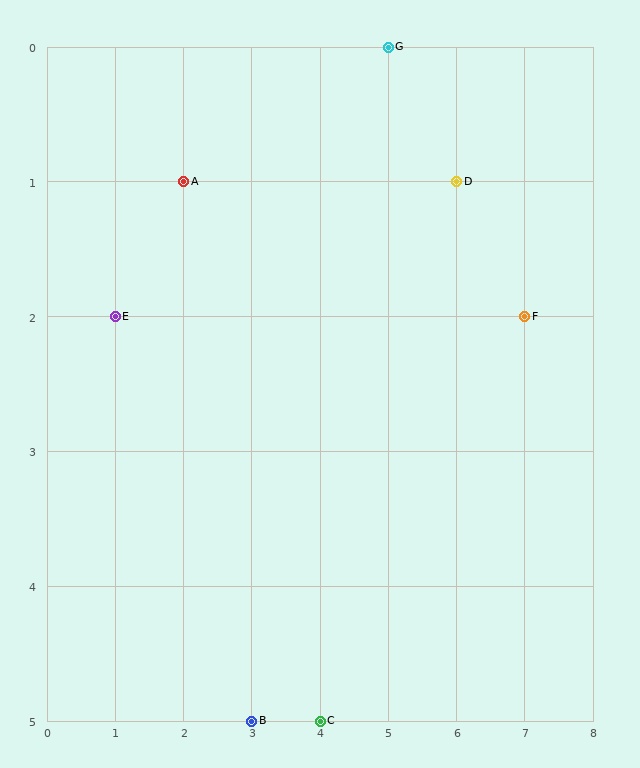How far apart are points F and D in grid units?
Points F and D are 1 column and 1 row apart (about 1.4 grid units diagonally).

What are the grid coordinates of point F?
Point F is at grid coordinates (7, 2).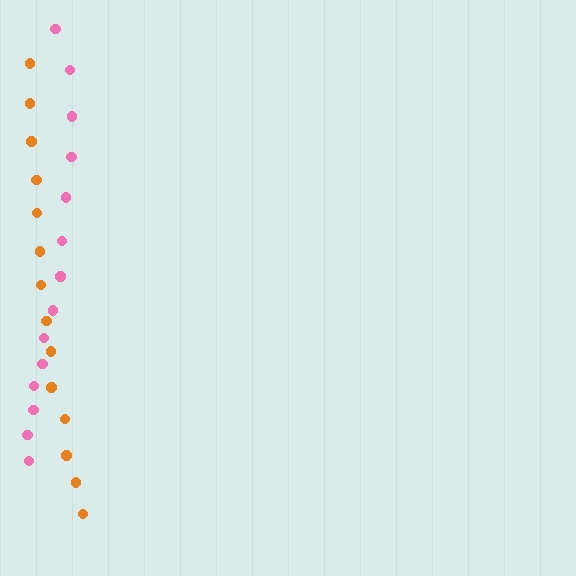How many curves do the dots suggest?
There are 2 distinct paths.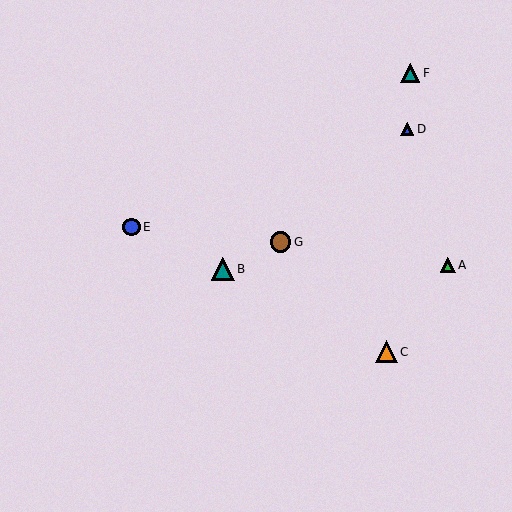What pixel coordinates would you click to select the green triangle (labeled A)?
Click at (448, 265) to select the green triangle A.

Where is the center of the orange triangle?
The center of the orange triangle is at (387, 352).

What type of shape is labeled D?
Shape D is a blue triangle.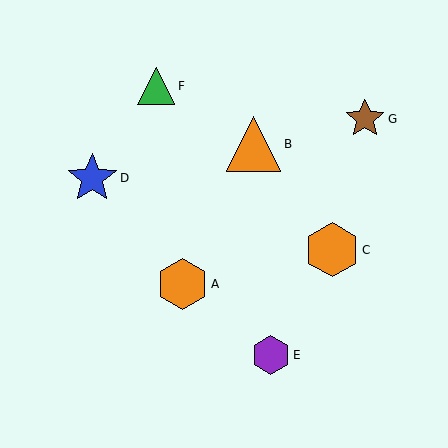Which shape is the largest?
The orange triangle (labeled B) is the largest.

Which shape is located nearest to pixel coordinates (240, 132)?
The orange triangle (labeled B) at (254, 144) is nearest to that location.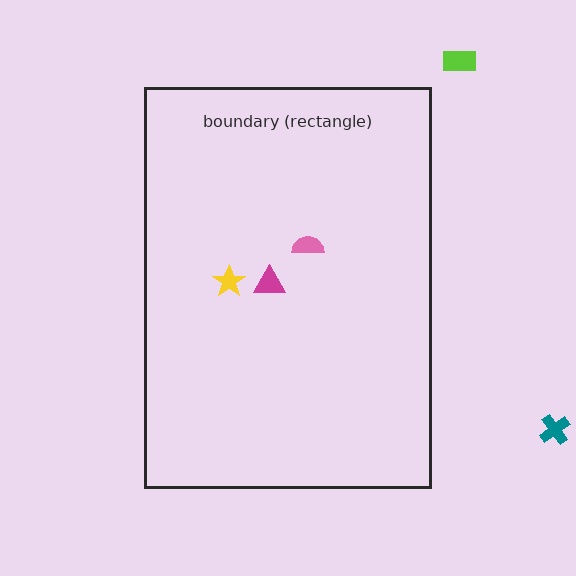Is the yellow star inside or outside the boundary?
Inside.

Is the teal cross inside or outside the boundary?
Outside.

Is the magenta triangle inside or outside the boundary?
Inside.